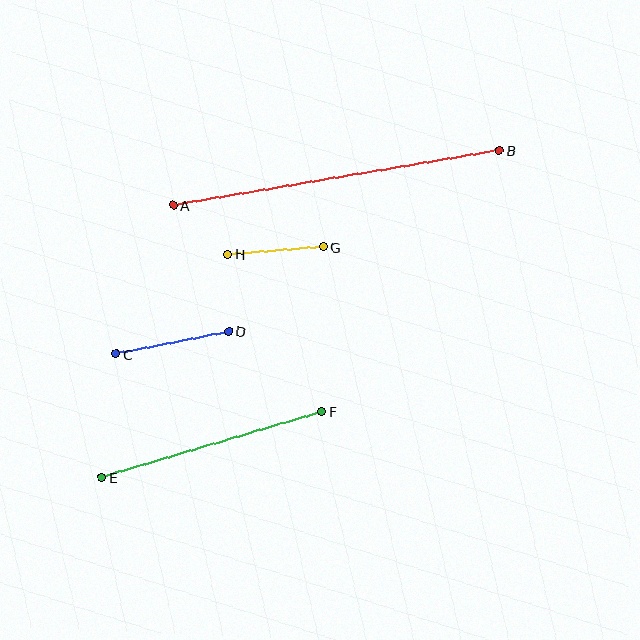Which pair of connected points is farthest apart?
Points A and B are farthest apart.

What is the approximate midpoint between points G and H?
The midpoint is at approximately (275, 251) pixels.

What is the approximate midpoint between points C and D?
The midpoint is at approximately (172, 343) pixels.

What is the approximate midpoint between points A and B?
The midpoint is at approximately (336, 178) pixels.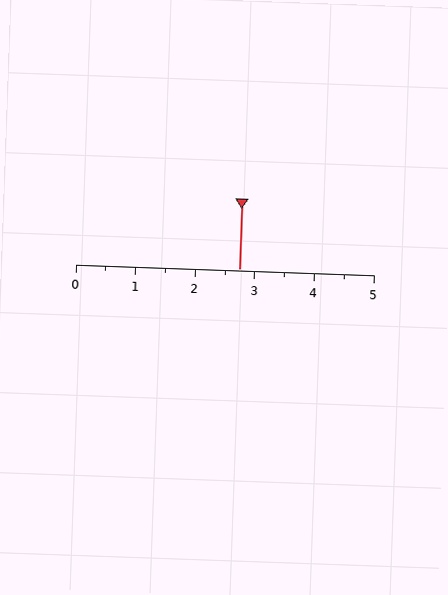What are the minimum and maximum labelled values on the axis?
The axis runs from 0 to 5.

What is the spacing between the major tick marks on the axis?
The major ticks are spaced 1 apart.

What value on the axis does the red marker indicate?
The marker indicates approximately 2.8.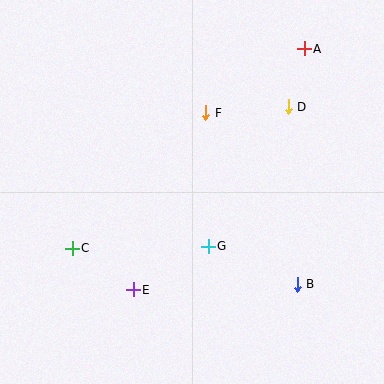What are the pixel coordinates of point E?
Point E is at (133, 290).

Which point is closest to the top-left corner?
Point F is closest to the top-left corner.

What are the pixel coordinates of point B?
Point B is at (297, 284).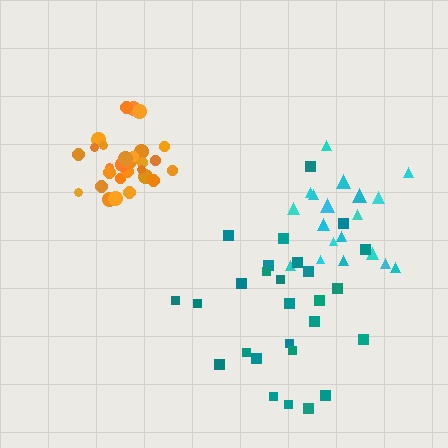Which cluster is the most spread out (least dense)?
Cyan.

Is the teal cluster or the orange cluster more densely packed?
Orange.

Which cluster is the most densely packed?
Orange.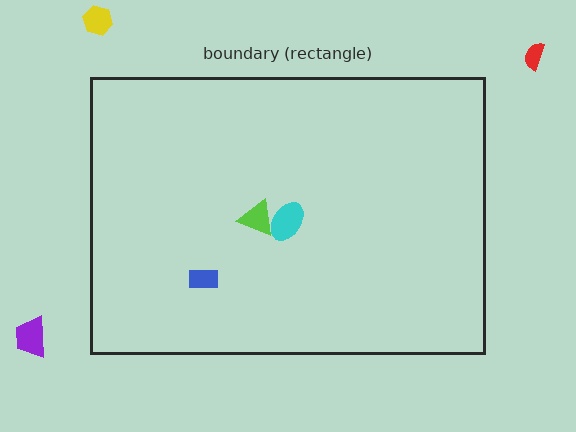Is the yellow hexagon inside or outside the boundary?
Outside.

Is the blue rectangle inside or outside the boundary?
Inside.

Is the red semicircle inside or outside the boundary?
Outside.